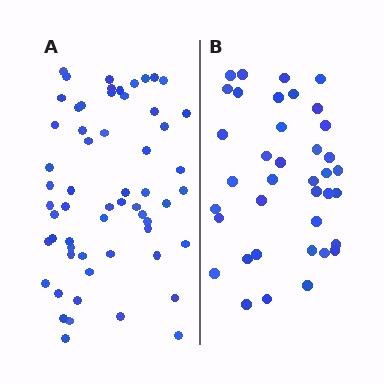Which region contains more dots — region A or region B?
Region A (the left region) has more dots.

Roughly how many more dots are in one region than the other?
Region A has approximately 20 more dots than region B.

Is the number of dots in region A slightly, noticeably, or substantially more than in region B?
Region A has substantially more. The ratio is roughly 1.6 to 1.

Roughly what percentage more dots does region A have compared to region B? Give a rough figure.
About 55% more.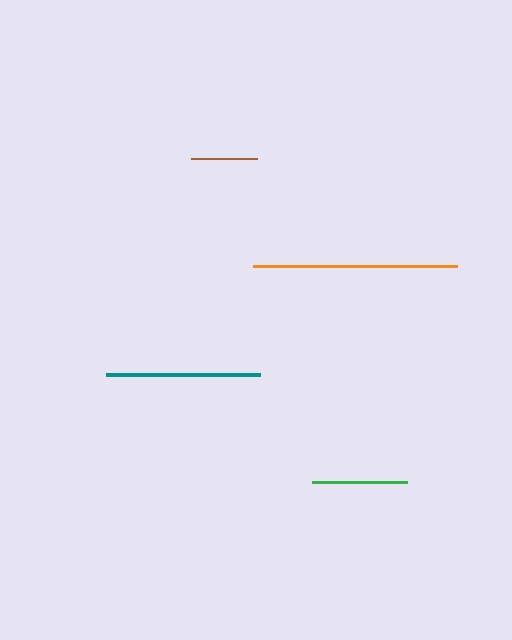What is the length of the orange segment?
The orange segment is approximately 204 pixels long.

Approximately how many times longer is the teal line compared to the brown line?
The teal line is approximately 2.4 times the length of the brown line.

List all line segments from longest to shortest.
From longest to shortest: orange, teal, green, brown.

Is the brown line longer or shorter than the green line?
The green line is longer than the brown line.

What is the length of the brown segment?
The brown segment is approximately 65 pixels long.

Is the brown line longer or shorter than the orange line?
The orange line is longer than the brown line.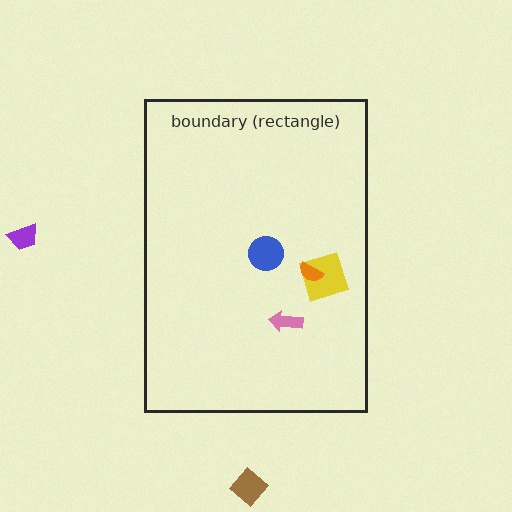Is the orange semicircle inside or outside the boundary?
Inside.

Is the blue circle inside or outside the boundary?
Inside.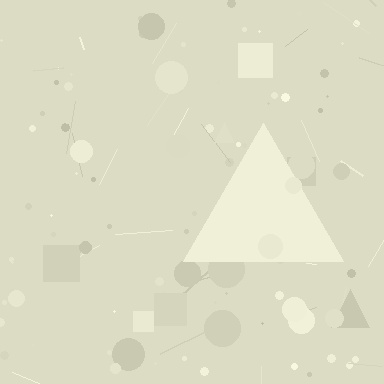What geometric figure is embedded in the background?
A triangle is embedded in the background.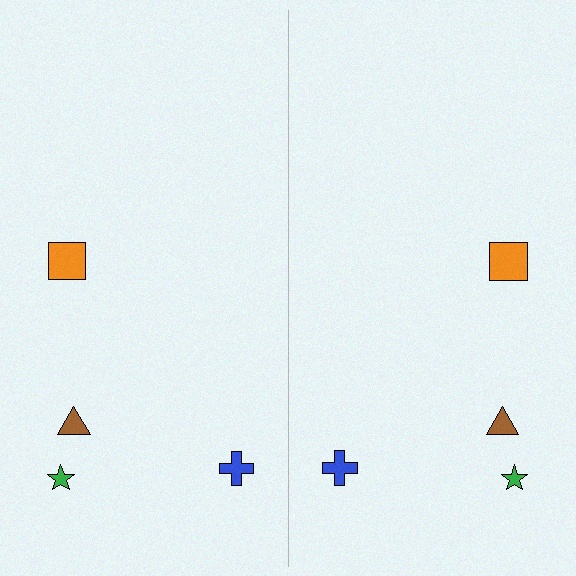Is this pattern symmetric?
Yes, this pattern has bilateral (reflection) symmetry.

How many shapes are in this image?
There are 8 shapes in this image.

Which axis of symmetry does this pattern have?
The pattern has a vertical axis of symmetry running through the center of the image.